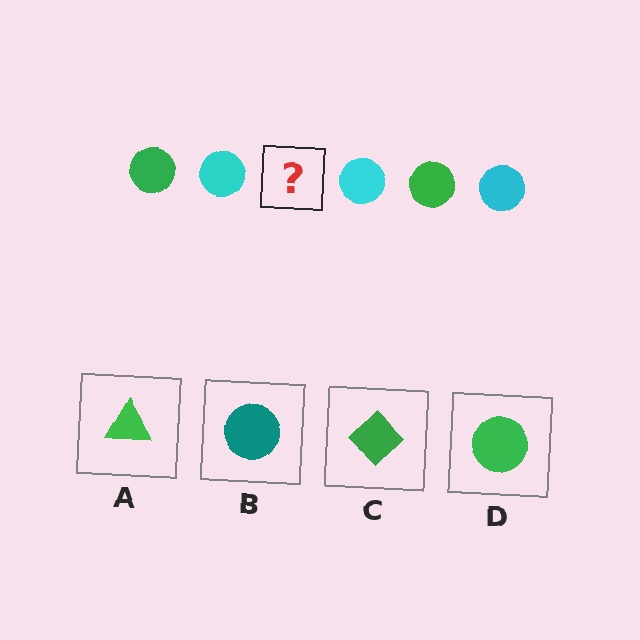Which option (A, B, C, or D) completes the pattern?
D.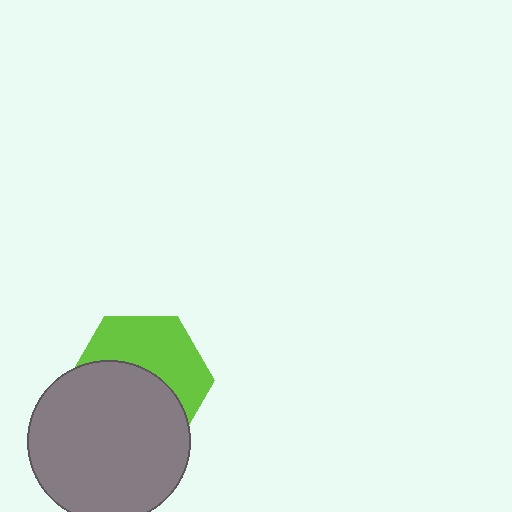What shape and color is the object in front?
The object in front is a gray circle.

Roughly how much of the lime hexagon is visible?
About half of it is visible (roughly 47%).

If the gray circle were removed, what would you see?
You would see the complete lime hexagon.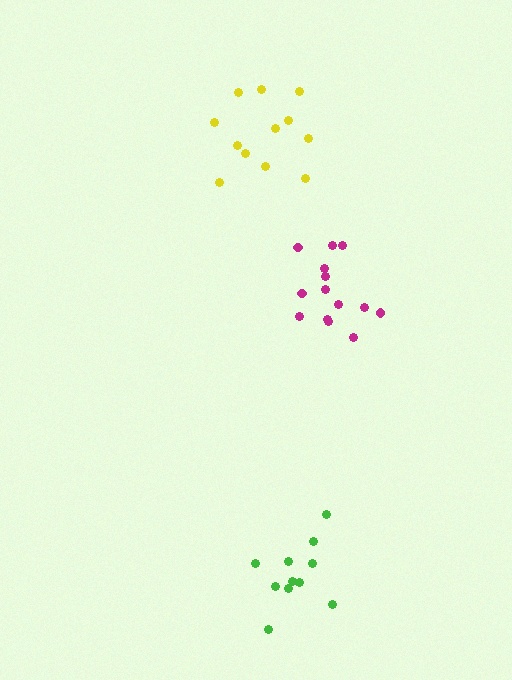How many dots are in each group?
Group 1: 14 dots, Group 2: 11 dots, Group 3: 12 dots (37 total).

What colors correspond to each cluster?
The clusters are colored: magenta, green, yellow.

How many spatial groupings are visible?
There are 3 spatial groupings.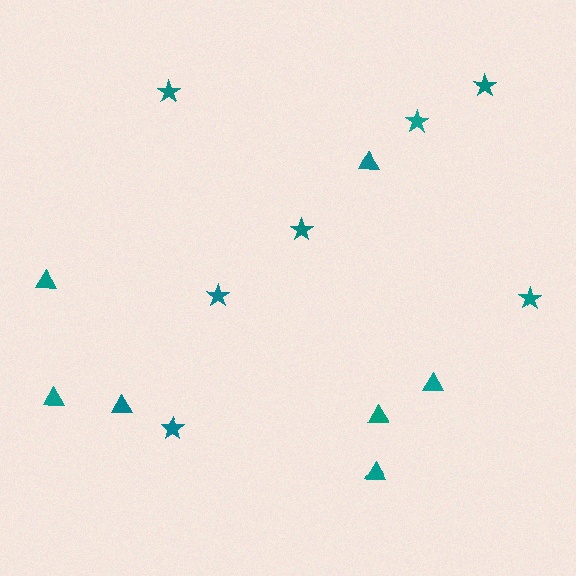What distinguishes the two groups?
There are 2 groups: one group of stars (7) and one group of triangles (7).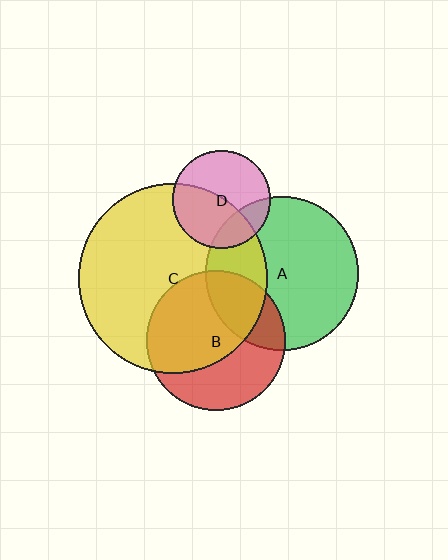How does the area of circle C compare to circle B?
Approximately 1.8 times.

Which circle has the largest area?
Circle C (yellow).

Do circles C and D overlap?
Yes.